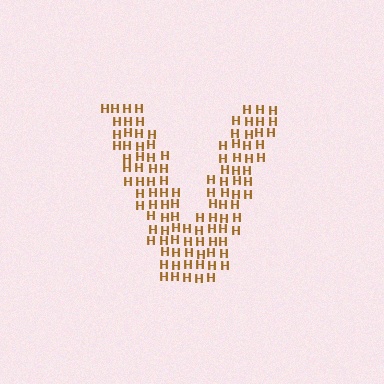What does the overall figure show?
The overall figure shows the letter V.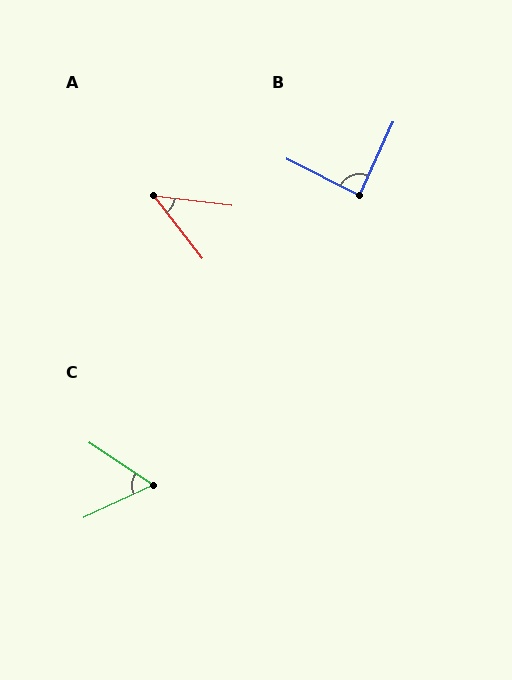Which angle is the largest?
B, at approximately 88 degrees.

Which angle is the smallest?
A, at approximately 45 degrees.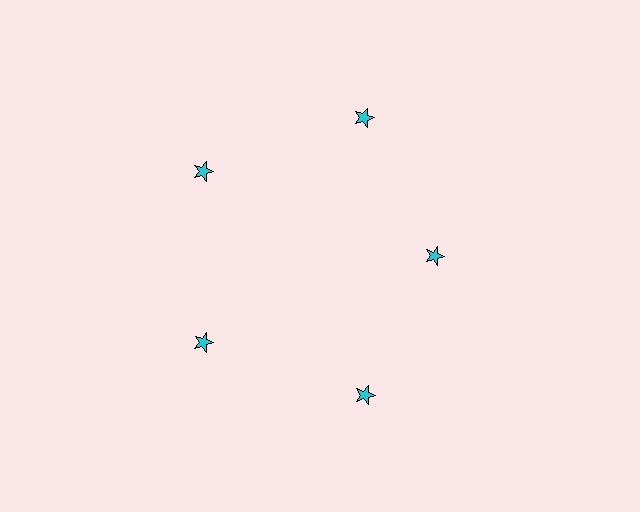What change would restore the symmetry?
The symmetry would be restored by moving it outward, back onto the ring so that all 5 stars sit at equal angles and equal distance from the center.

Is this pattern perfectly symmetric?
No. The 5 cyan stars are arranged in a ring, but one element near the 3 o'clock position is pulled inward toward the center, breaking the 5-fold rotational symmetry.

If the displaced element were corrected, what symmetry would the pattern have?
It would have 5-fold rotational symmetry — the pattern would map onto itself every 72 degrees.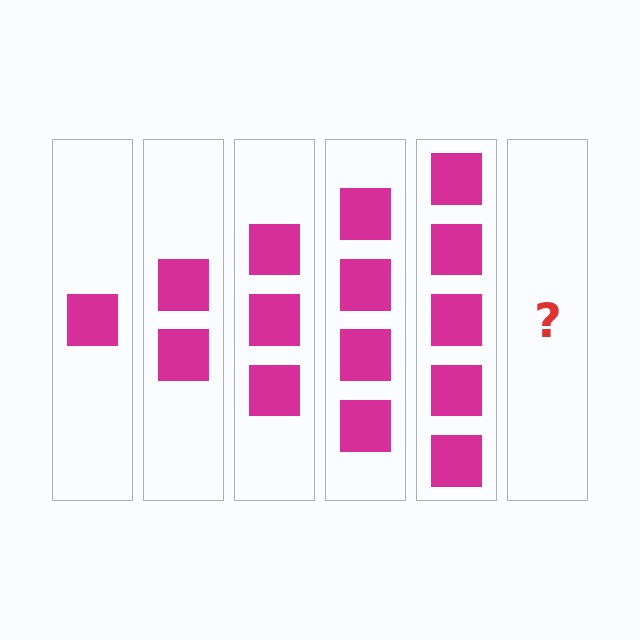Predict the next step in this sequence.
The next step is 6 squares.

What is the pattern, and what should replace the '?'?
The pattern is that each step adds one more square. The '?' should be 6 squares.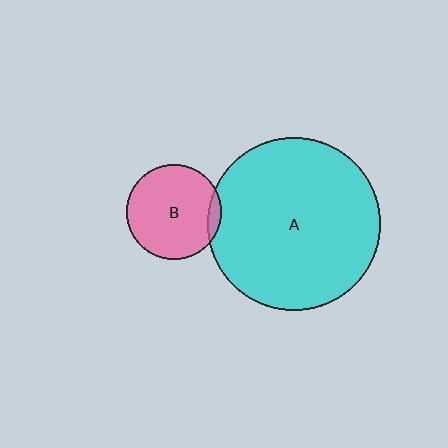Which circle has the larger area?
Circle A (cyan).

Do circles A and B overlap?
Yes.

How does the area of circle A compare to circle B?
Approximately 3.3 times.